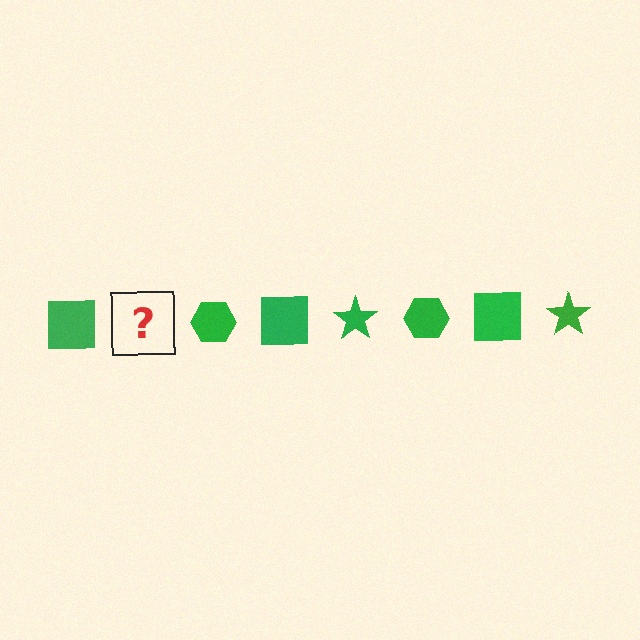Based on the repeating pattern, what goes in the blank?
The blank should be a green star.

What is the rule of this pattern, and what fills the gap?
The rule is that the pattern cycles through square, star, hexagon shapes in green. The gap should be filled with a green star.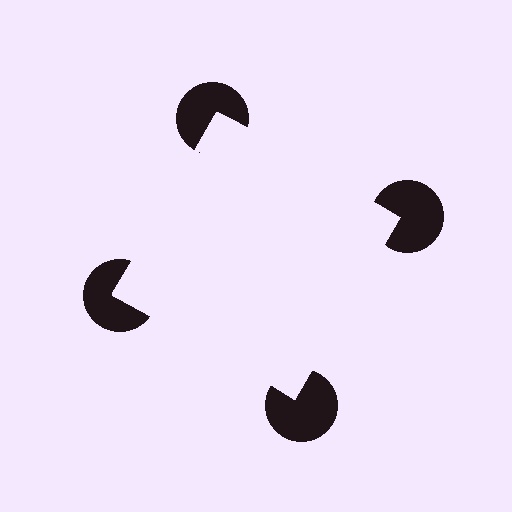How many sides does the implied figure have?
4 sides.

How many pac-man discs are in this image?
There are 4 — one at each vertex of the illusory square.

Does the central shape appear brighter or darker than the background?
It typically appears slightly brighter than the background, even though no actual brightness change is drawn.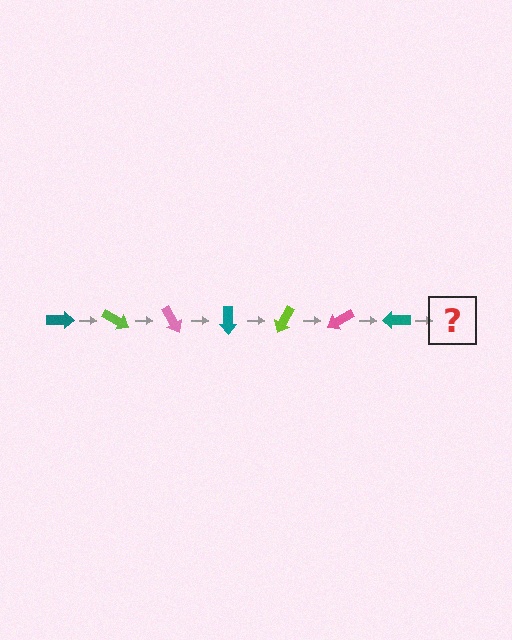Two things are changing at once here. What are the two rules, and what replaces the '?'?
The two rules are that it rotates 30 degrees each step and the color cycles through teal, lime, and pink. The '?' should be a lime arrow, rotated 210 degrees from the start.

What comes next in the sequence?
The next element should be a lime arrow, rotated 210 degrees from the start.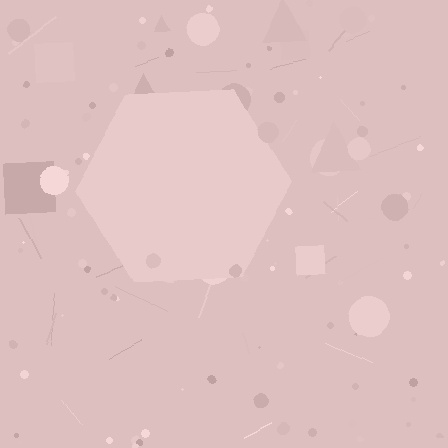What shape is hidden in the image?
A hexagon is hidden in the image.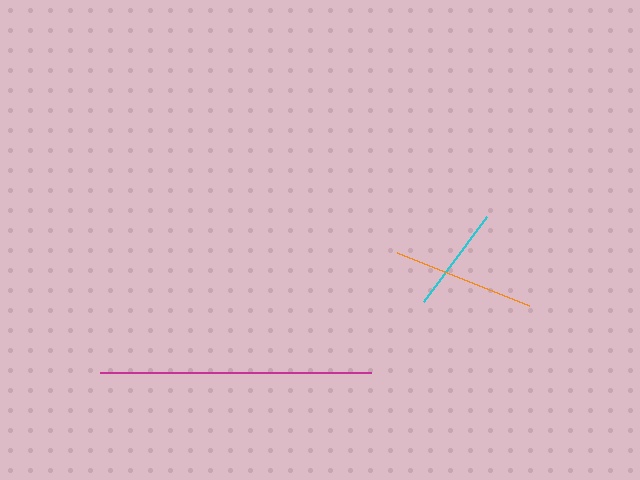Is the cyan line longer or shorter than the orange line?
The orange line is longer than the cyan line.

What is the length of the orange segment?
The orange segment is approximately 142 pixels long.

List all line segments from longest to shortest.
From longest to shortest: magenta, orange, cyan.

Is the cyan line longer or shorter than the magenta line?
The magenta line is longer than the cyan line.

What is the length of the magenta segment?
The magenta segment is approximately 271 pixels long.